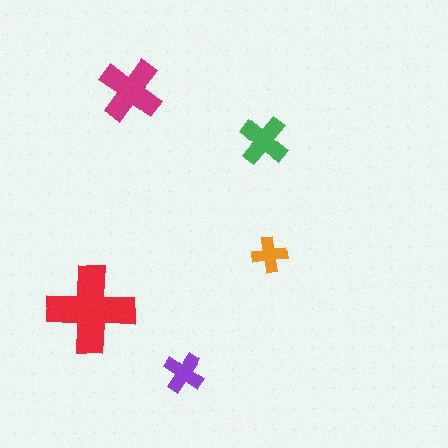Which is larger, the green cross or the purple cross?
The green one.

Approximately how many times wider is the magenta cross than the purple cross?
About 1.5 times wider.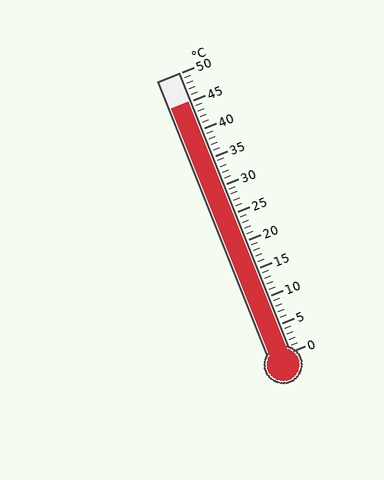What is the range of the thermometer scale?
The thermometer scale ranges from 0°C to 50°C.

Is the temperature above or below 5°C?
The temperature is above 5°C.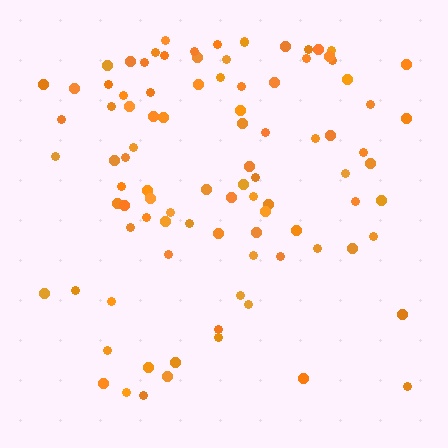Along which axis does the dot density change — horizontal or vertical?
Vertical.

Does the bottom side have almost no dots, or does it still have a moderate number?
Still a moderate number, just noticeably fewer than the top.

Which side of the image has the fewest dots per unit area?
The bottom.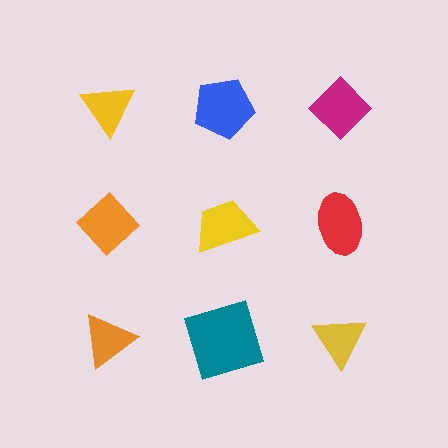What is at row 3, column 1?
An orange triangle.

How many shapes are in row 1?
3 shapes.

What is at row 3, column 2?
A teal square.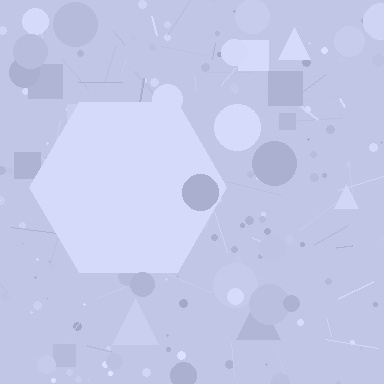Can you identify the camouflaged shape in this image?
The camouflaged shape is a hexagon.